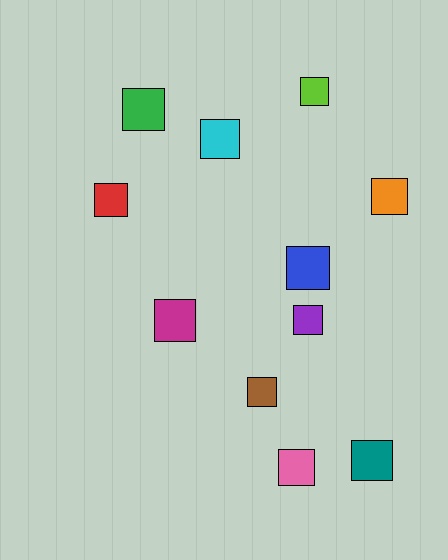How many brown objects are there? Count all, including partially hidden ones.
There is 1 brown object.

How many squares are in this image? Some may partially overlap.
There are 11 squares.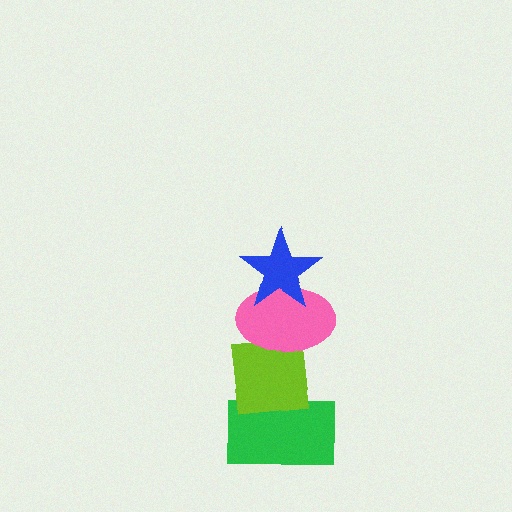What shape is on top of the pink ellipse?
The blue star is on top of the pink ellipse.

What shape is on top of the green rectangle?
The lime square is on top of the green rectangle.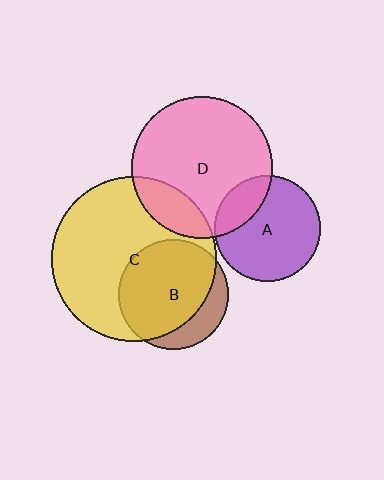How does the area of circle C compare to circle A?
Approximately 2.4 times.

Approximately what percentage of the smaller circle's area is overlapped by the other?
Approximately 25%.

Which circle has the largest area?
Circle C (yellow).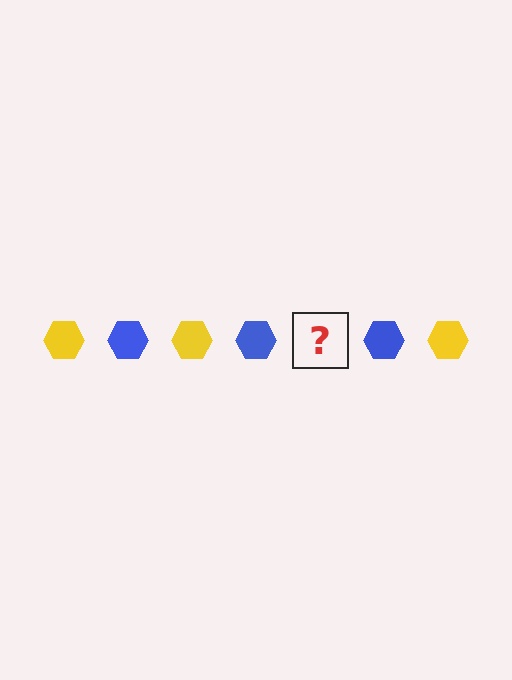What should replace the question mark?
The question mark should be replaced with a yellow hexagon.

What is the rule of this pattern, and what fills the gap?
The rule is that the pattern cycles through yellow, blue hexagons. The gap should be filled with a yellow hexagon.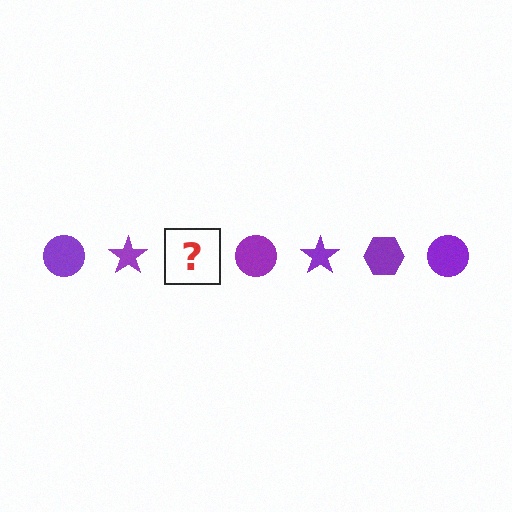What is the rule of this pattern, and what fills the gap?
The rule is that the pattern cycles through circle, star, hexagon shapes in purple. The gap should be filled with a purple hexagon.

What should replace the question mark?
The question mark should be replaced with a purple hexagon.